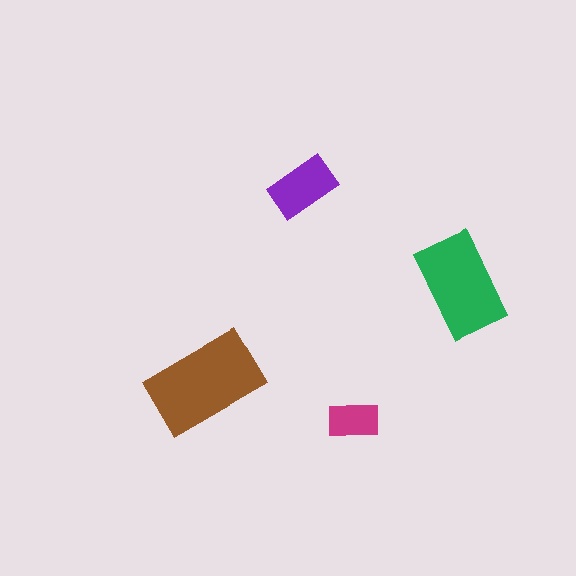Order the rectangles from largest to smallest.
the brown one, the green one, the purple one, the magenta one.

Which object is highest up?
The purple rectangle is topmost.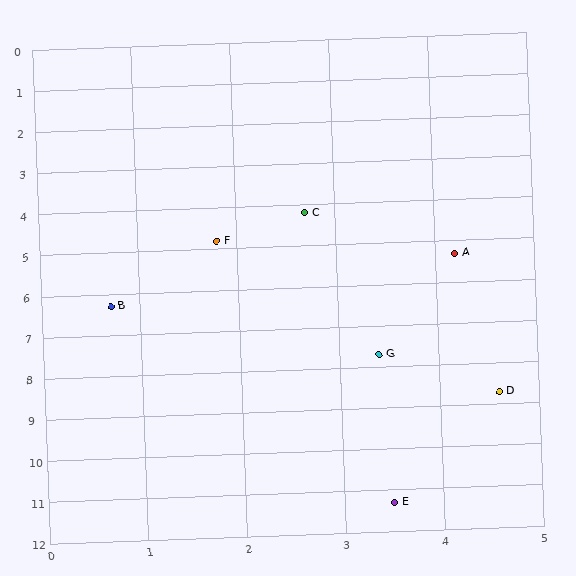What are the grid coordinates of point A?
Point A is at approximately (4.2, 5.3).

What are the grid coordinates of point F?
Point F is at approximately (1.8, 4.8).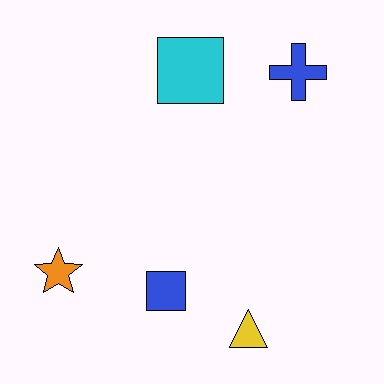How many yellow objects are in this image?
There is 1 yellow object.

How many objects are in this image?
There are 5 objects.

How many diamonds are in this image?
There are no diamonds.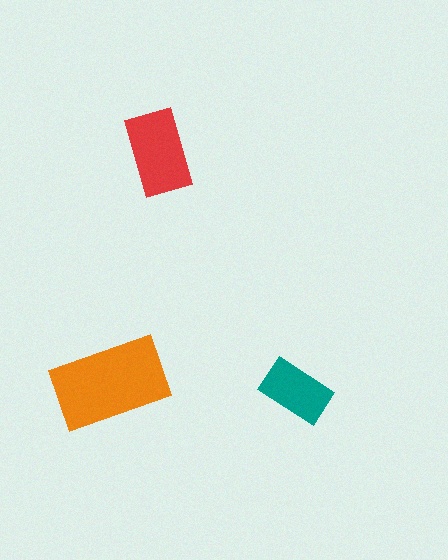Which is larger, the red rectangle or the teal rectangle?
The red one.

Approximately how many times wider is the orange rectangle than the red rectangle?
About 1.5 times wider.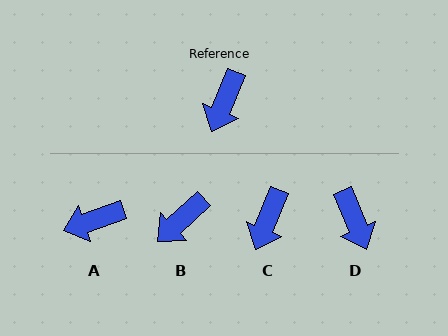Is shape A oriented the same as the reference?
No, it is off by about 48 degrees.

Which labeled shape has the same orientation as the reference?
C.